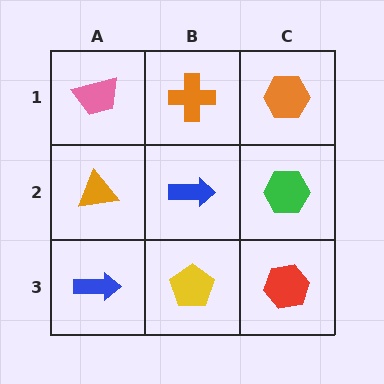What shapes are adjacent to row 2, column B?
An orange cross (row 1, column B), a yellow pentagon (row 3, column B), an orange triangle (row 2, column A), a green hexagon (row 2, column C).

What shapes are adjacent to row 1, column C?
A green hexagon (row 2, column C), an orange cross (row 1, column B).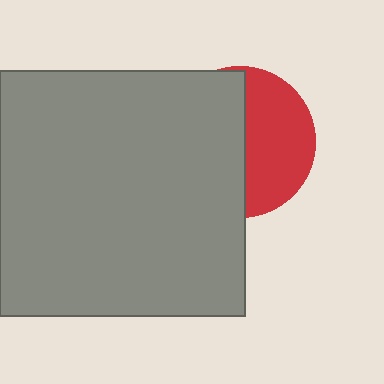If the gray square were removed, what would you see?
You would see the complete red circle.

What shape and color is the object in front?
The object in front is a gray square.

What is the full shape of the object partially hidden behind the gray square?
The partially hidden object is a red circle.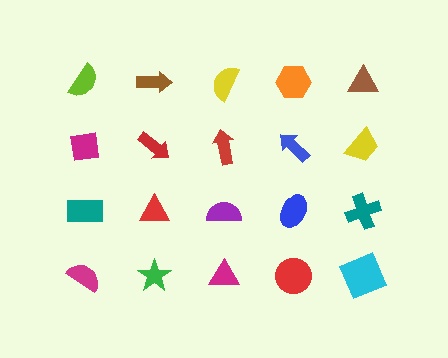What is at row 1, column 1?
A lime semicircle.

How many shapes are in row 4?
5 shapes.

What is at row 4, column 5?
A cyan square.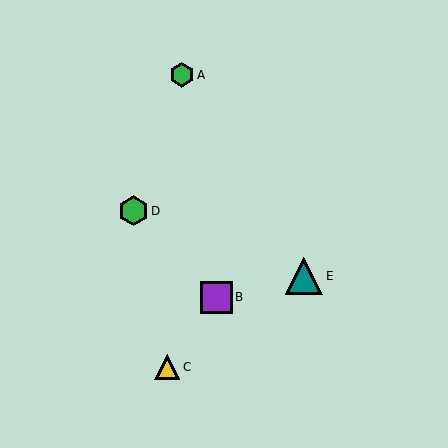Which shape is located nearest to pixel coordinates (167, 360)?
The yellow triangle (labeled C) at (167, 367) is nearest to that location.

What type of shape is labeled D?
Shape D is a green hexagon.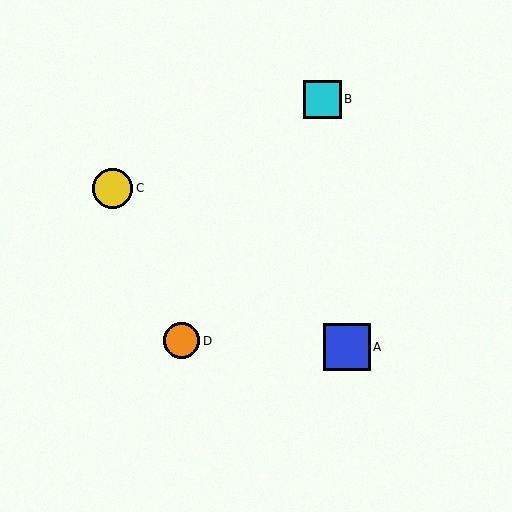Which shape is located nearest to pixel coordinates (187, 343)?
The orange circle (labeled D) at (182, 341) is nearest to that location.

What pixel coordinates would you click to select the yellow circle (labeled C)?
Click at (113, 188) to select the yellow circle C.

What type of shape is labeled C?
Shape C is a yellow circle.